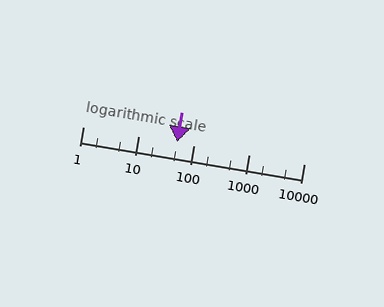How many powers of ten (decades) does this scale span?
The scale spans 4 decades, from 1 to 10000.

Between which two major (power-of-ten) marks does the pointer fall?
The pointer is between 10 and 100.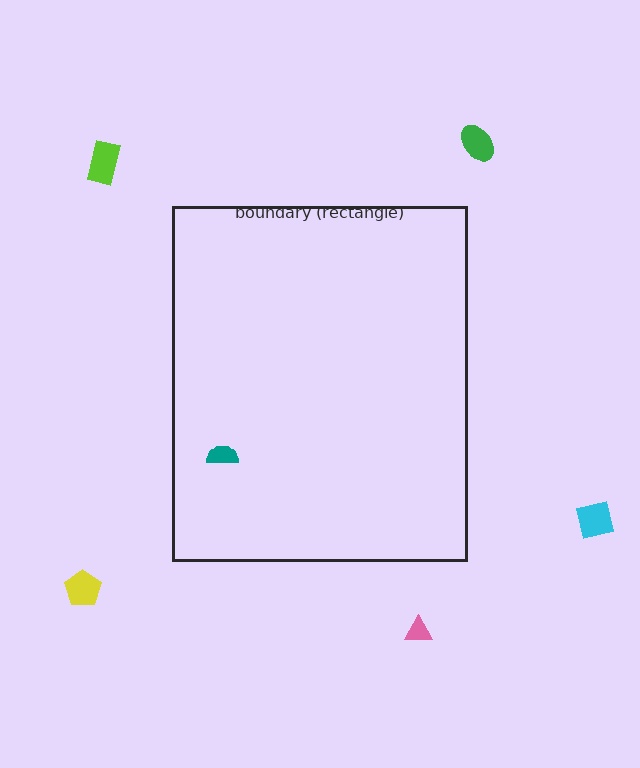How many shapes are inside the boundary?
1 inside, 5 outside.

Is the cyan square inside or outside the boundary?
Outside.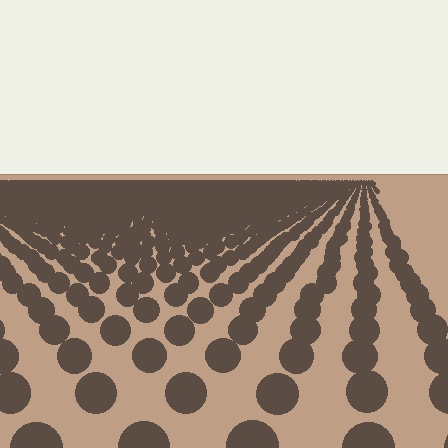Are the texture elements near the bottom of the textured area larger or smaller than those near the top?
Larger. Near the bottom, elements are closer to the viewer and appear at a bigger on-screen size.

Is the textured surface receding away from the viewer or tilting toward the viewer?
The surface is receding away from the viewer. Texture elements get smaller and denser toward the top.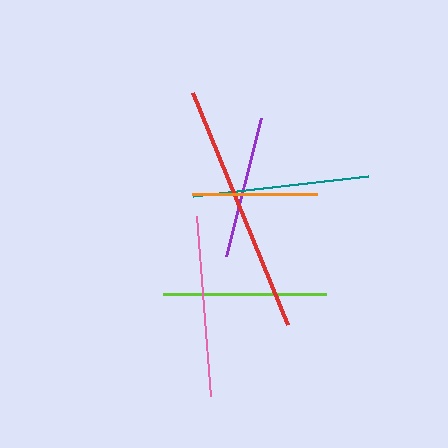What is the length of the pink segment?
The pink segment is approximately 181 pixels long.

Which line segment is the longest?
The red line is the longest at approximately 250 pixels.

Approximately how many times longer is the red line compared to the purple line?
The red line is approximately 1.8 times the length of the purple line.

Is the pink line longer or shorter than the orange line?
The pink line is longer than the orange line.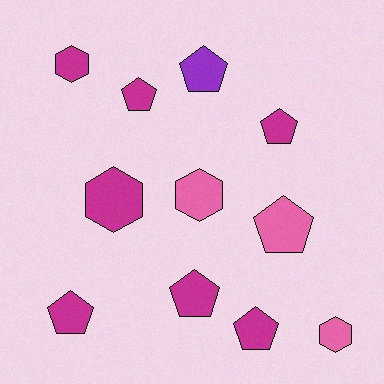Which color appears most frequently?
Magenta, with 7 objects.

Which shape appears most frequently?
Pentagon, with 7 objects.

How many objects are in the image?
There are 11 objects.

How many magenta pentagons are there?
There are 5 magenta pentagons.